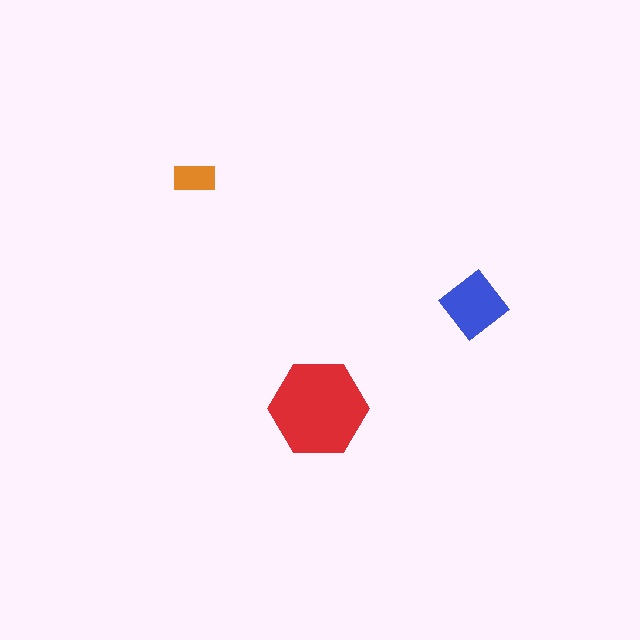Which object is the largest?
The red hexagon.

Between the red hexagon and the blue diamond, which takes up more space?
The red hexagon.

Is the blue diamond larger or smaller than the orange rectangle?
Larger.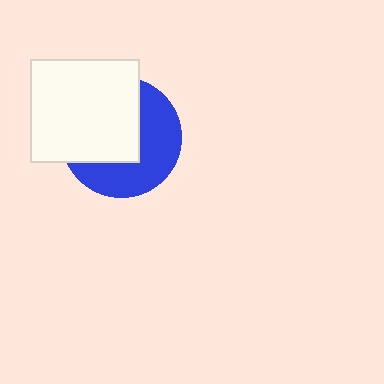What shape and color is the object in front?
The object in front is a white rectangle.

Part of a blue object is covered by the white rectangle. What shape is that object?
It is a circle.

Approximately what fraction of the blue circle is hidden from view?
Roughly 52% of the blue circle is hidden behind the white rectangle.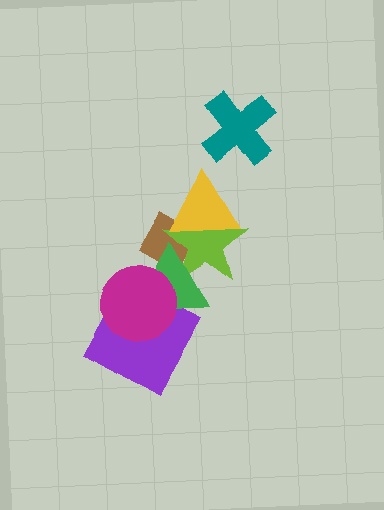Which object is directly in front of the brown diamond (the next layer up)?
The lime star is directly in front of the brown diamond.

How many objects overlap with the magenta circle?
2 objects overlap with the magenta circle.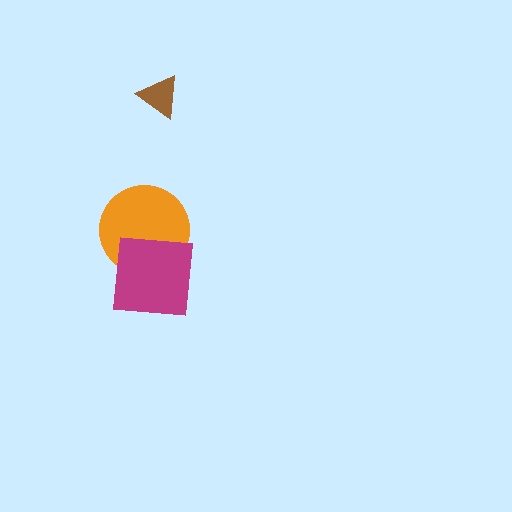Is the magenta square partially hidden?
No, no other shape covers it.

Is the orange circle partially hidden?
Yes, it is partially covered by another shape.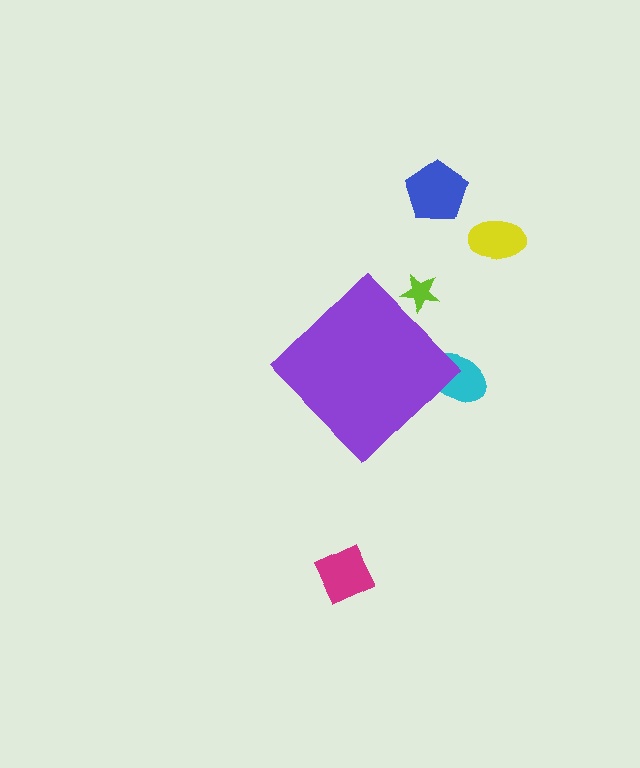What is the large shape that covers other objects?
A purple diamond.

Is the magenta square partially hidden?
No, the magenta square is fully visible.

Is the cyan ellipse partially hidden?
Yes, the cyan ellipse is partially hidden behind the purple diamond.